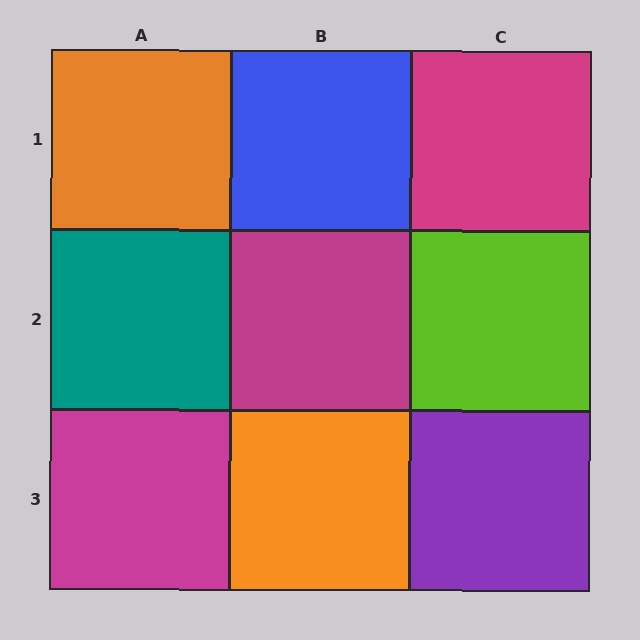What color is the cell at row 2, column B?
Magenta.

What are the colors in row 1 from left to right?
Orange, blue, magenta.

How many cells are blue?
1 cell is blue.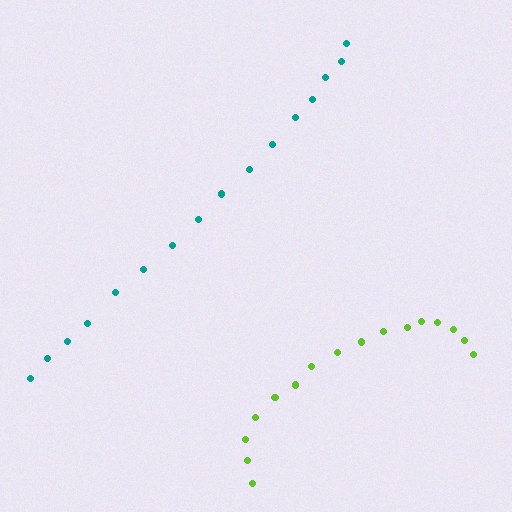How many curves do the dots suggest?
There are 2 distinct paths.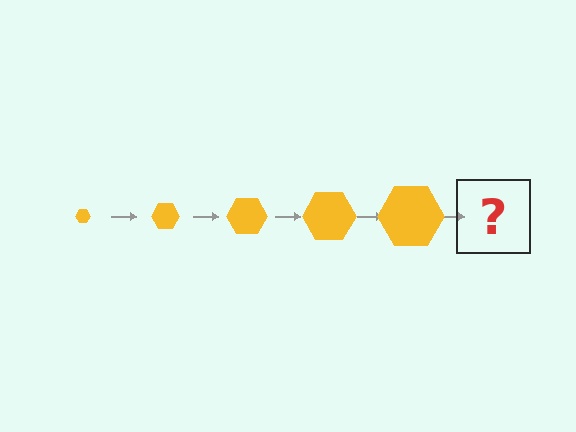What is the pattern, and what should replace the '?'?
The pattern is that the hexagon gets progressively larger each step. The '?' should be a yellow hexagon, larger than the previous one.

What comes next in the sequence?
The next element should be a yellow hexagon, larger than the previous one.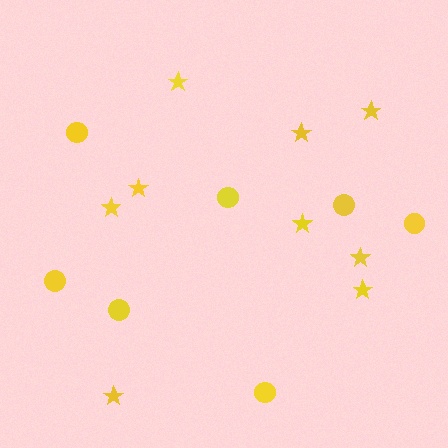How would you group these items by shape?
There are 2 groups: one group of circles (7) and one group of stars (9).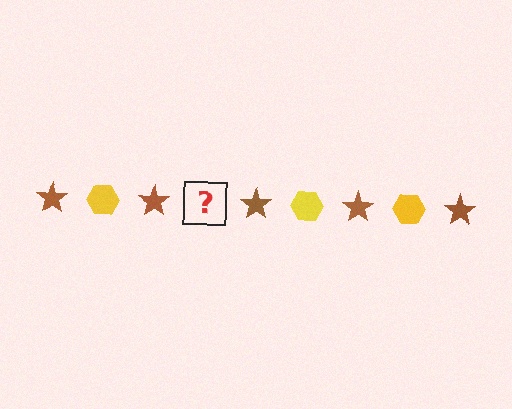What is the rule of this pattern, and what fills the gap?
The rule is that the pattern alternates between brown star and yellow hexagon. The gap should be filled with a yellow hexagon.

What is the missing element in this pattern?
The missing element is a yellow hexagon.